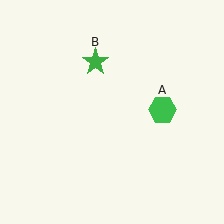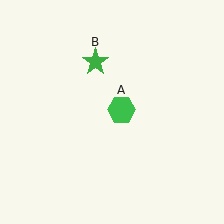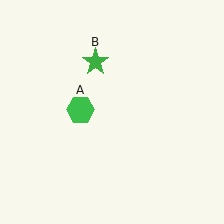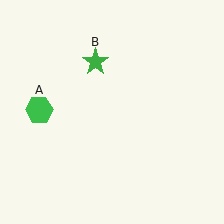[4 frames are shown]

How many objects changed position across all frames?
1 object changed position: green hexagon (object A).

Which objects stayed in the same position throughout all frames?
Green star (object B) remained stationary.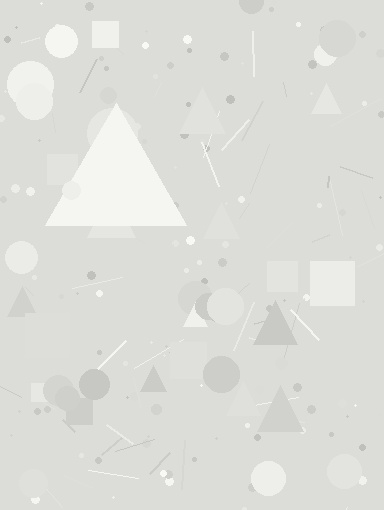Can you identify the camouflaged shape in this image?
The camouflaged shape is a triangle.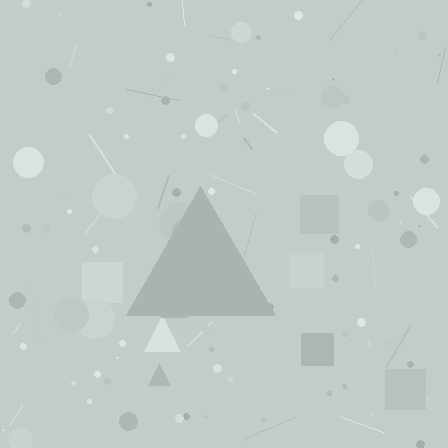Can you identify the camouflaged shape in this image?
The camouflaged shape is a triangle.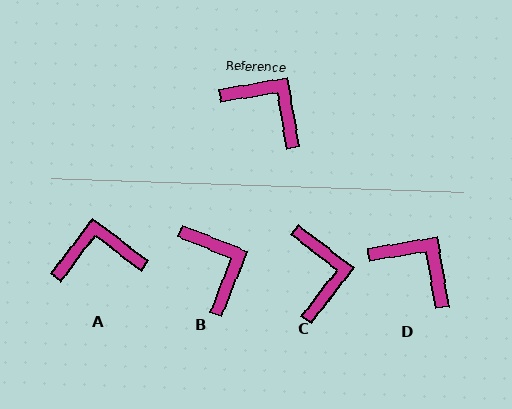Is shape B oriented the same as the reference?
No, it is off by about 31 degrees.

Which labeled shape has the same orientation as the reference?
D.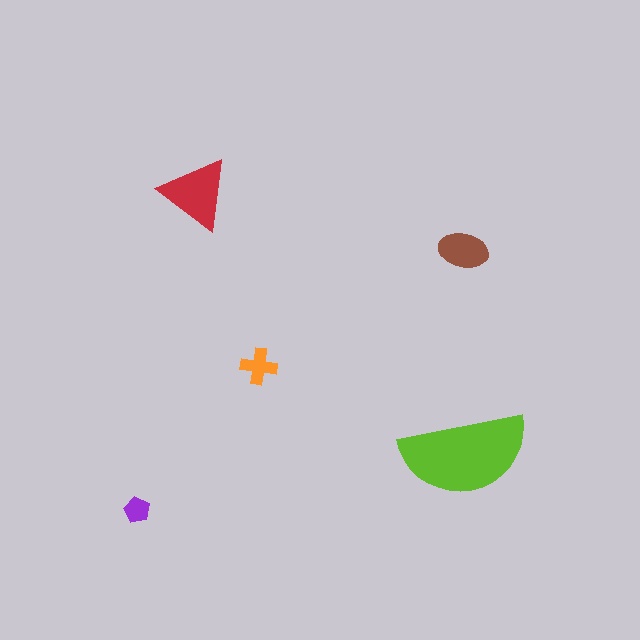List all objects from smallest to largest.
The purple pentagon, the orange cross, the brown ellipse, the red triangle, the lime semicircle.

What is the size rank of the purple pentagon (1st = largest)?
5th.